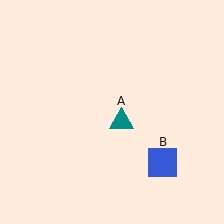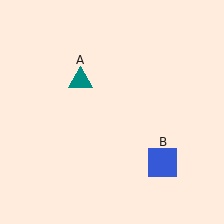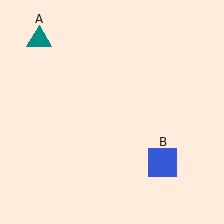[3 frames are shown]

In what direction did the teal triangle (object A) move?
The teal triangle (object A) moved up and to the left.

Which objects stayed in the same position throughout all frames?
Blue square (object B) remained stationary.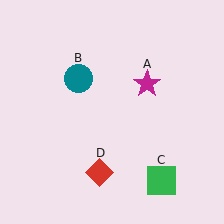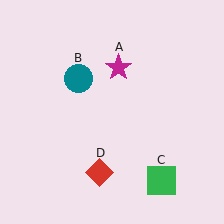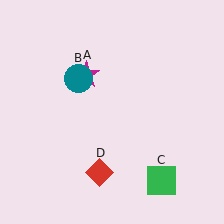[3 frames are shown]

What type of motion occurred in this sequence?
The magenta star (object A) rotated counterclockwise around the center of the scene.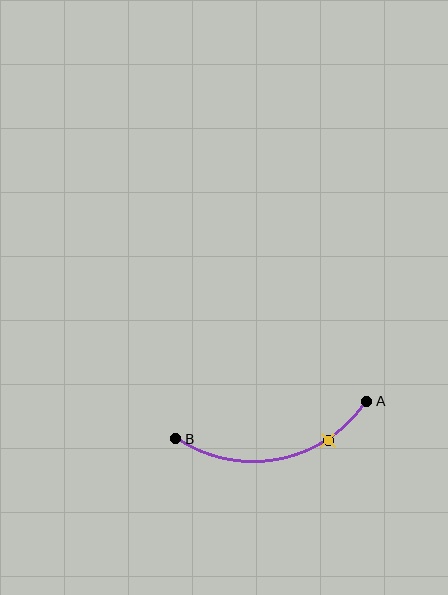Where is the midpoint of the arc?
The arc midpoint is the point on the curve farthest from the straight line joining A and B. It sits below that line.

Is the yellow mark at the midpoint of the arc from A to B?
No. The yellow mark lies on the arc but is closer to endpoint A. The arc midpoint would be at the point on the curve equidistant along the arc from both A and B.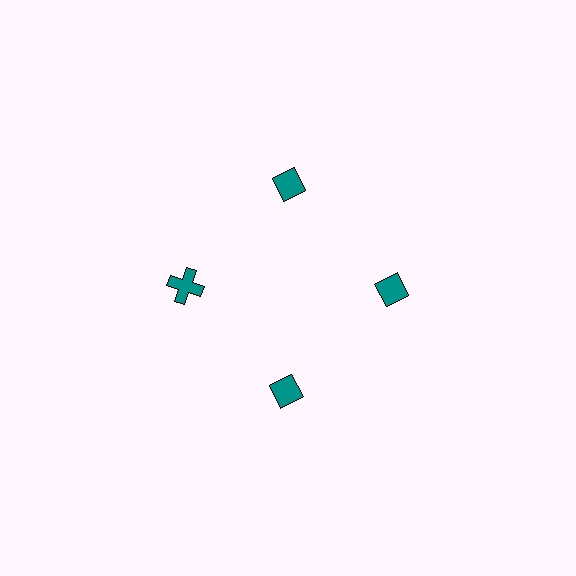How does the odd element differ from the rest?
It has a different shape: cross instead of diamond.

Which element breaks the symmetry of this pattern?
The teal cross at roughly the 9 o'clock position breaks the symmetry. All other shapes are teal diamonds.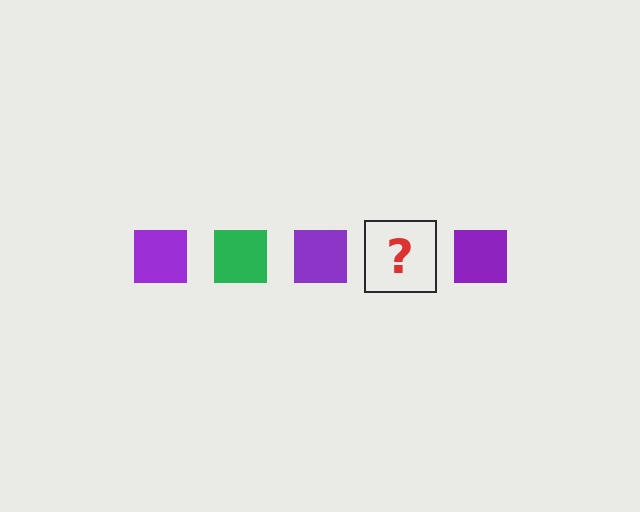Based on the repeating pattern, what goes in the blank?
The blank should be a green square.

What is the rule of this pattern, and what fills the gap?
The rule is that the pattern cycles through purple, green squares. The gap should be filled with a green square.